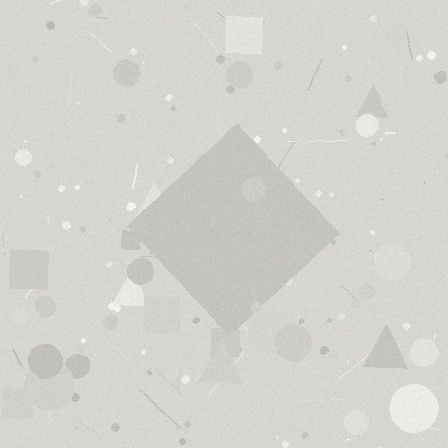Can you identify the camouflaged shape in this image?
The camouflaged shape is a diamond.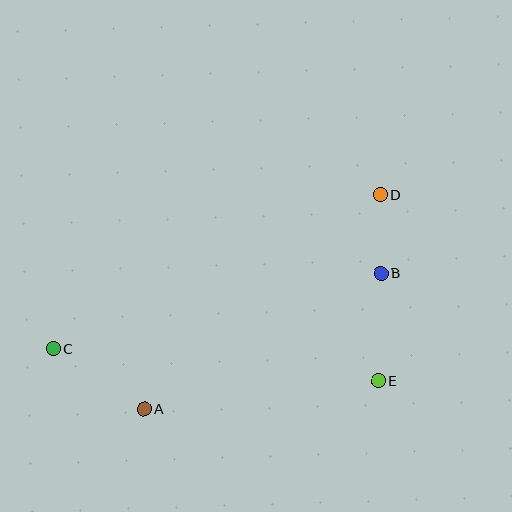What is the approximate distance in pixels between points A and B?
The distance between A and B is approximately 273 pixels.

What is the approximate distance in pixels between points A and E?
The distance between A and E is approximately 236 pixels.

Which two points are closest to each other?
Points B and D are closest to each other.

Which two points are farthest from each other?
Points C and D are farthest from each other.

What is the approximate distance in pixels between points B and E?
The distance between B and E is approximately 108 pixels.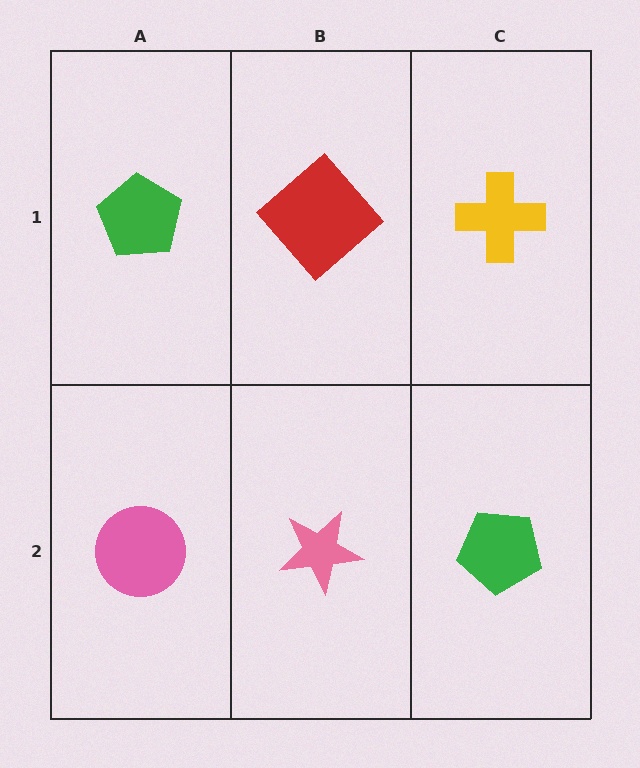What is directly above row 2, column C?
A yellow cross.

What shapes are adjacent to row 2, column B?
A red diamond (row 1, column B), a pink circle (row 2, column A), a green pentagon (row 2, column C).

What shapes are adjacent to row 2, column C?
A yellow cross (row 1, column C), a pink star (row 2, column B).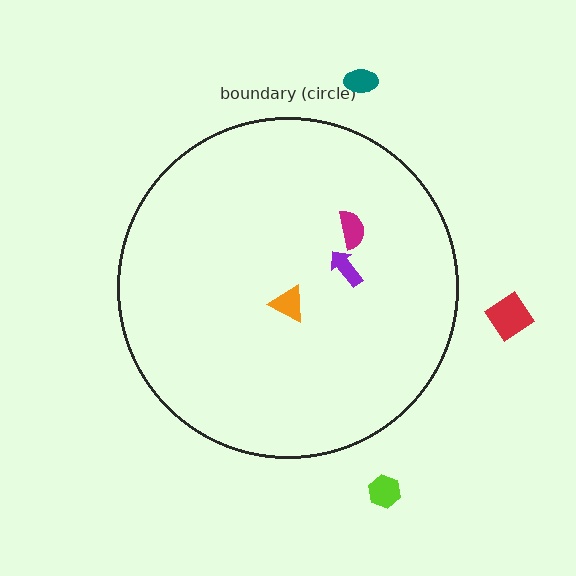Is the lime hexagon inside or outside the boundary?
Outside.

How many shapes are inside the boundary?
3 inside, 3 outside.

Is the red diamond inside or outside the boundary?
Outside.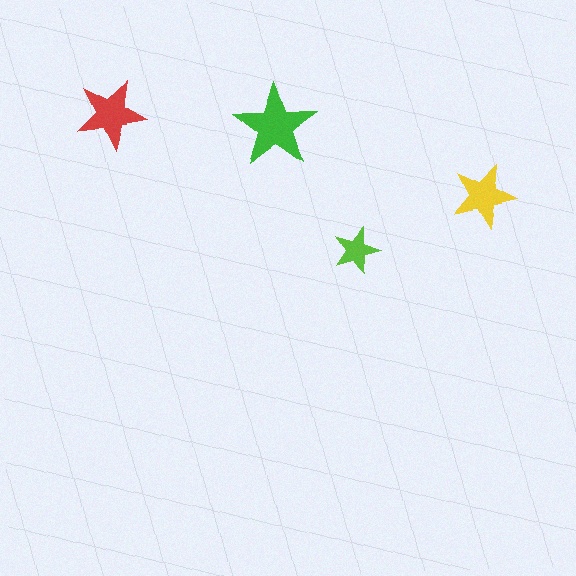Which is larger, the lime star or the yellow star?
The yellow one.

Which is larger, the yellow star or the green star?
The green one.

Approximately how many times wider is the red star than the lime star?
About 1.5 times wider.